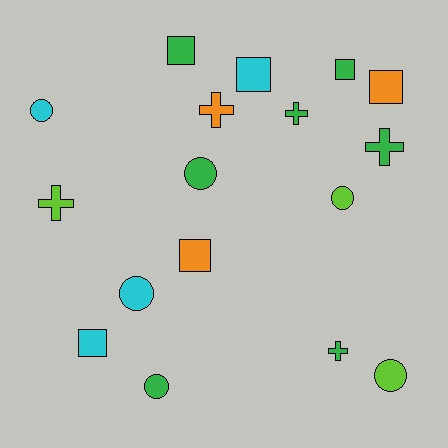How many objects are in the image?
There are 17 objects.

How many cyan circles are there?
There are 2 cyan circles.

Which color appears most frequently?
Green, with 7 objects.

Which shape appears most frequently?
Circle, with 6 objects.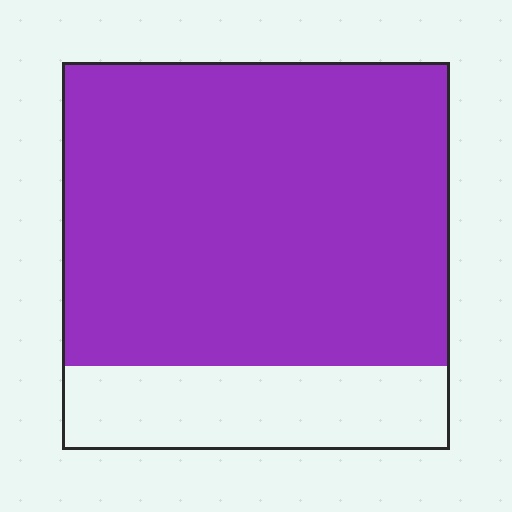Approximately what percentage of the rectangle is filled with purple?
Approximately 80%.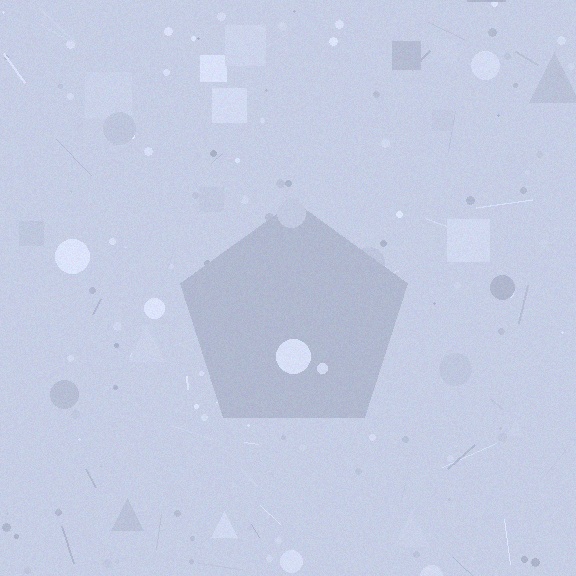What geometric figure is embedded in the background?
A pentagon is embedded in the background.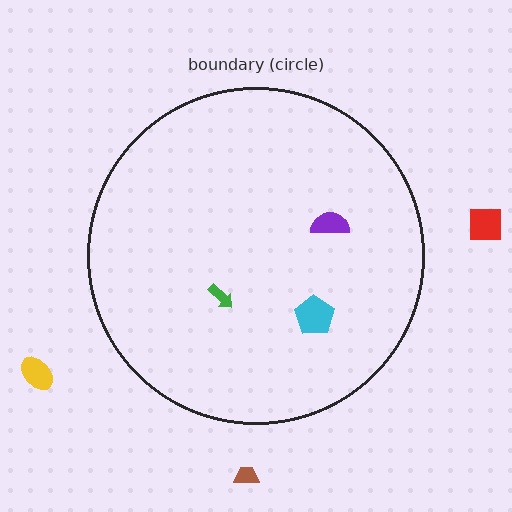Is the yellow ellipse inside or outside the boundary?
Outside.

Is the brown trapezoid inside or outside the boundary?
Outside.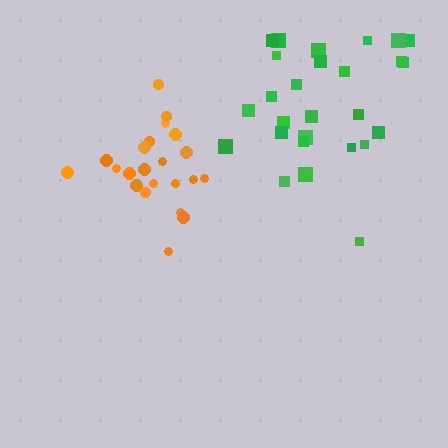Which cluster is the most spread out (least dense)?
Green.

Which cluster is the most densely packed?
Orange.